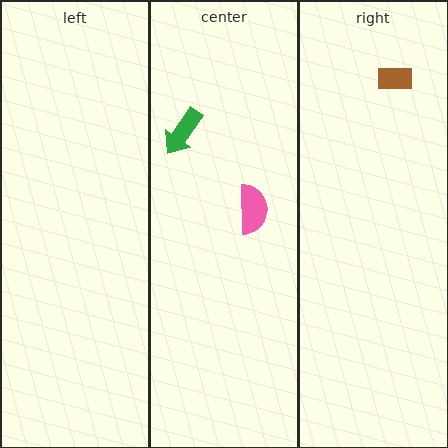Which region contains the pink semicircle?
The center region.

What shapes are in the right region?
The brown rectangle.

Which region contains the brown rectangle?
The right region.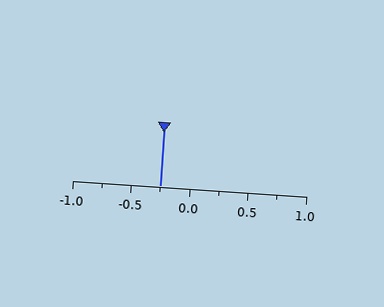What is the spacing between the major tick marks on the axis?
The major ticks are spaced 0.5 apart.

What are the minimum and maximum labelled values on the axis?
The axis runs from -1.0 to 1.0.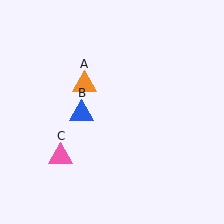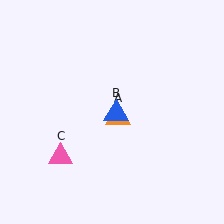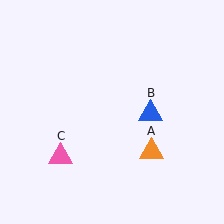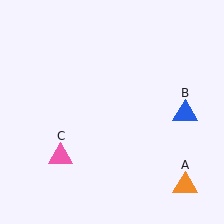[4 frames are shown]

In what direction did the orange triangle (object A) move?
The orange triangle (object A) moved down and to the right.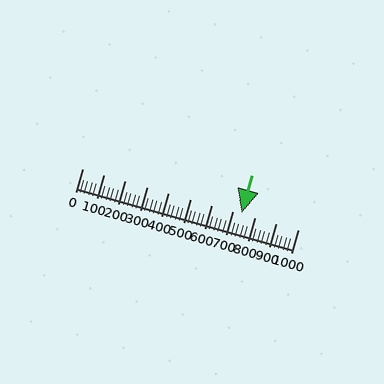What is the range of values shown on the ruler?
The ruler shows values from 0 to 1000.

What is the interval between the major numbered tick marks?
The major tick marks are spaced 100 units apart.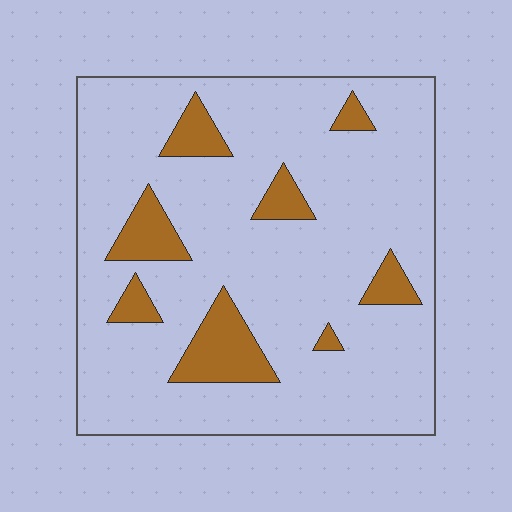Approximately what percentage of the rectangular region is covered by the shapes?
Approximately 15%.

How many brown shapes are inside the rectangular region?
8.